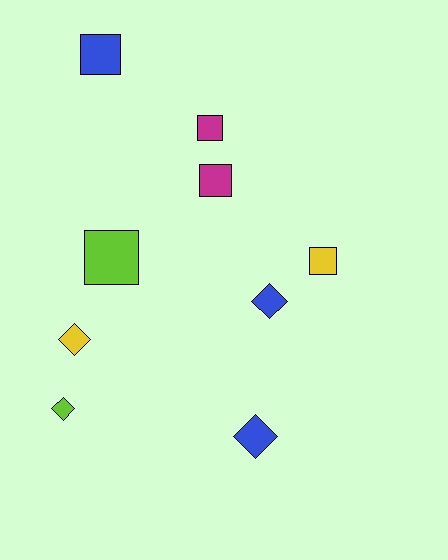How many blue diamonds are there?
There are 2 blue diamonds.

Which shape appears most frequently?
Square, with 5 objects.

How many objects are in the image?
There are 9 objects.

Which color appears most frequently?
Blue, with 3 objects.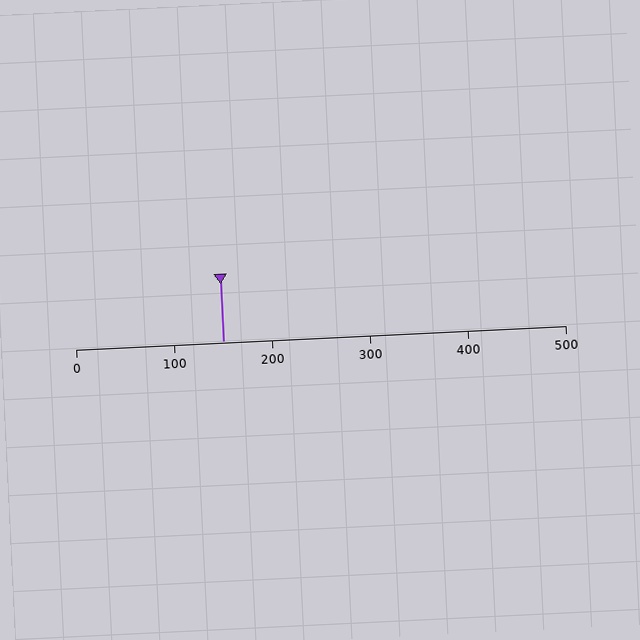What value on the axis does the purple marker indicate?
The marker indicates approximately 150.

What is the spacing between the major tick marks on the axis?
The major ticks are spaced 100 apart.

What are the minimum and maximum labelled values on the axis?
The axis runs from 0 to 500.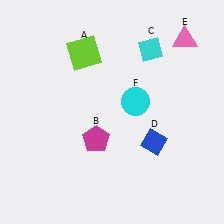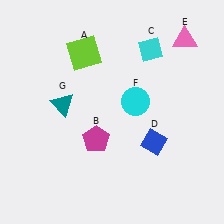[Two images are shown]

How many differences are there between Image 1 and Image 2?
There is 1 difference between the two images.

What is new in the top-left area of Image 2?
A teal triangle (G) was added in the top-left area of Image 2.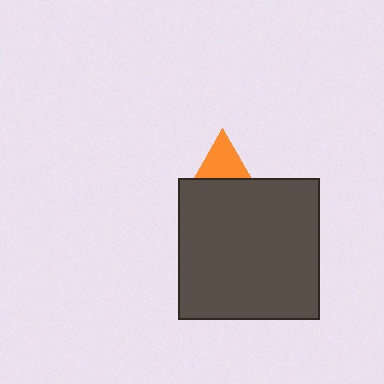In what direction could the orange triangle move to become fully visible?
The orange triangle could move up. That would shift it out from behind the dark gray square entirely.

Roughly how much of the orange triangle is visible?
A small part of it is visible (roughly 39%).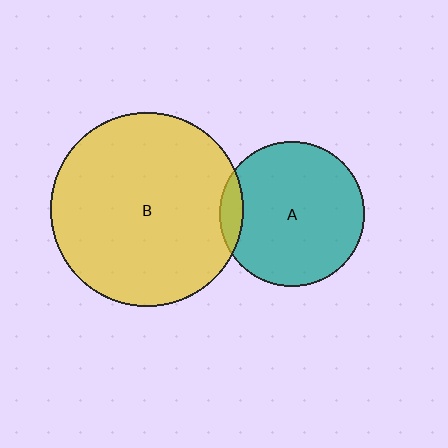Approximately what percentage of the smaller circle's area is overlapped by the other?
Approximately 10%.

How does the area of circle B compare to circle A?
Approximately 1.8 times.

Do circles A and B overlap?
Yes.